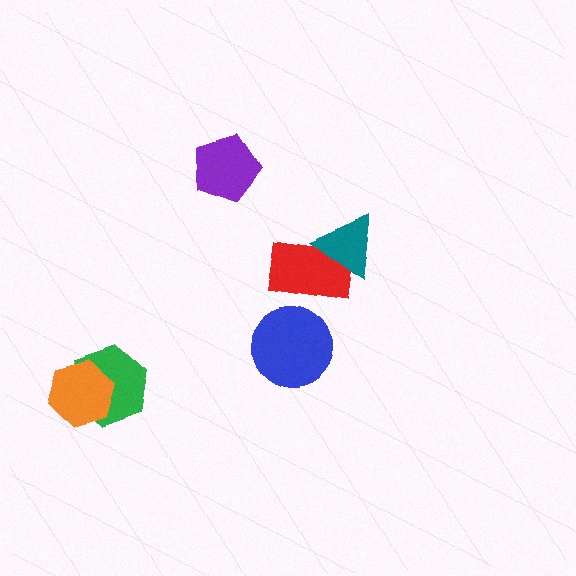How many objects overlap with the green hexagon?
1 object overlaps with the green hexagon.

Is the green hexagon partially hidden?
Yes, it is partially covered by another shape.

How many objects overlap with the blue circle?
0 objects overlap with the blue circle.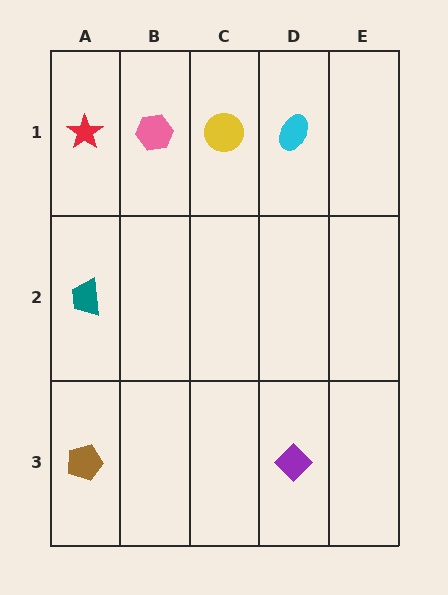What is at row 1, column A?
A red star.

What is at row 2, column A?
A teal trapezoid.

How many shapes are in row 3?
2 shapes.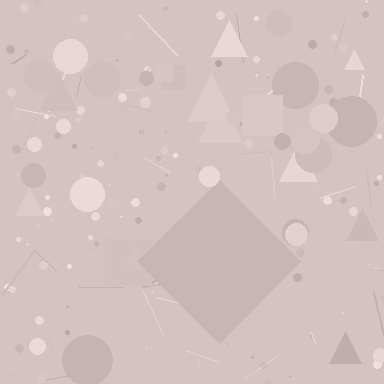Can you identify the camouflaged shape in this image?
The camouflaged shape is a diamond.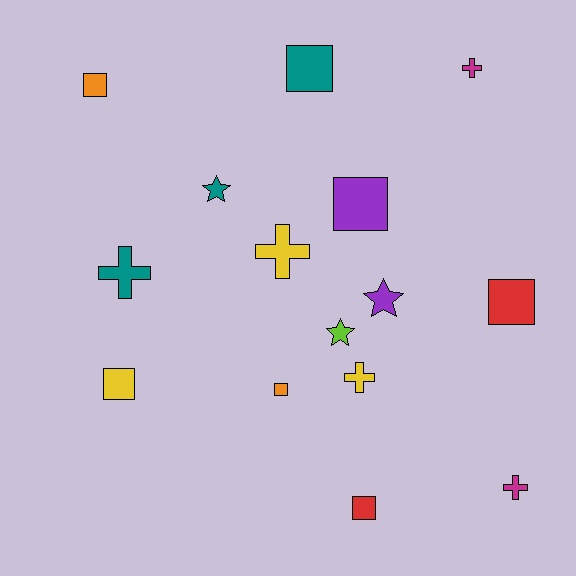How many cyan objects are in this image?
There are no cyan objects.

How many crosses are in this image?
There are 5 crosses.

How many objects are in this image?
There are 15 objects.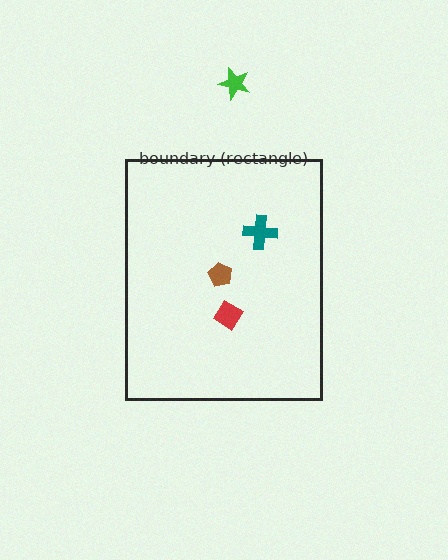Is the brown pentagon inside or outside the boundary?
Inside.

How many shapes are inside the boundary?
3 inside, 1 outside.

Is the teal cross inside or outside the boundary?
Inside.